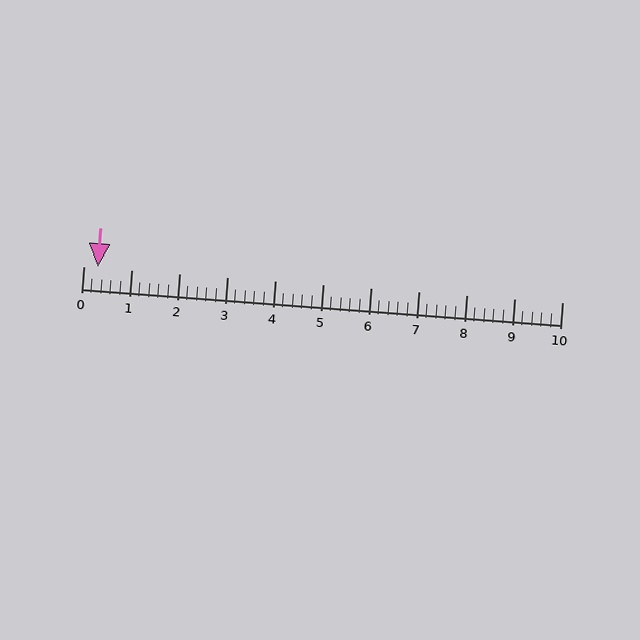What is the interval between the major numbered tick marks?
The major tick marks are spaced 1 units apart.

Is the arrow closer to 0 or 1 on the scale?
The arrow is closer to 0.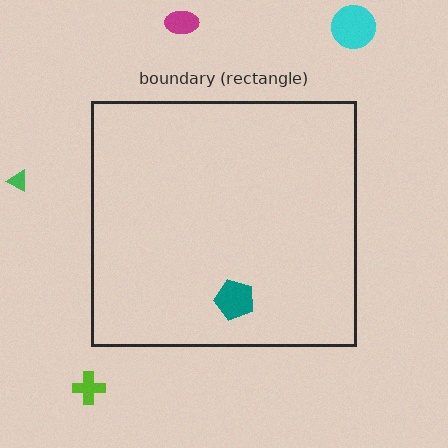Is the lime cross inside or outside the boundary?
Outside.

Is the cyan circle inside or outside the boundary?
Outside.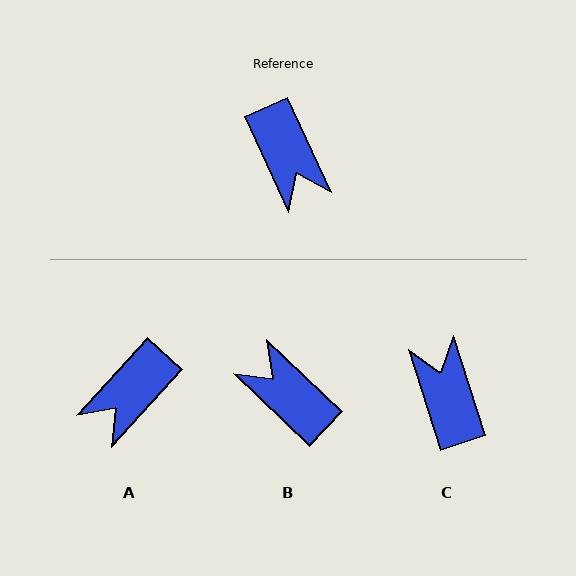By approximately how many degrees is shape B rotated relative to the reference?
Approximately 159 degrees clockwise.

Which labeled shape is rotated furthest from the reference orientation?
C, about 173 degrees away.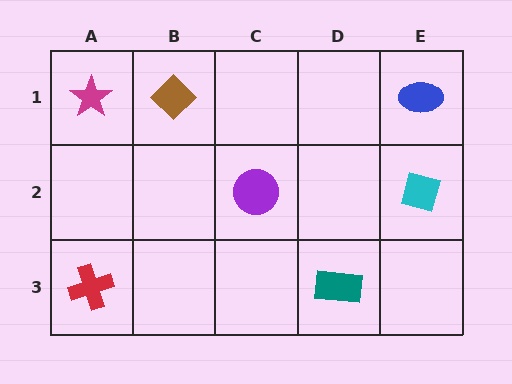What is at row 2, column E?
A cyan diamond.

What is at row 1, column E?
A blue ellipse.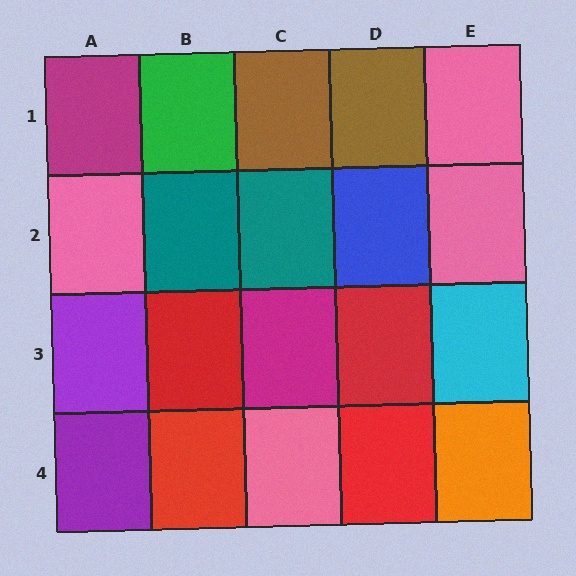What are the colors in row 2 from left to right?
Pink, teal, teal, blue, pink.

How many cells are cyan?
1 cell is cyan.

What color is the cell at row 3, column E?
Cyan.